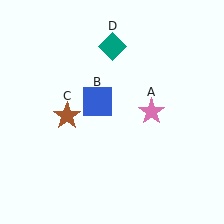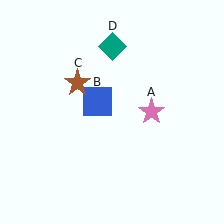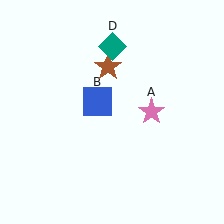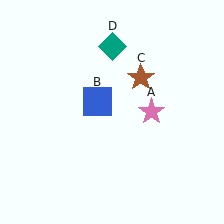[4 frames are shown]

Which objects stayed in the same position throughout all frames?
Pink star (object A) and blue square (object B) and teal diamond (object D) remained stationary.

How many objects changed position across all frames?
1 object changed position: brown star (object C).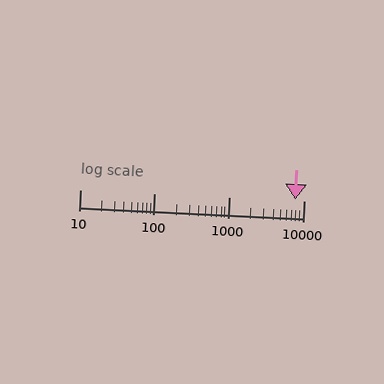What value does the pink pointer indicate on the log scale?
The pointer indicates approximately 7800.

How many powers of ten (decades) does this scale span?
The scale spans 3 decades, from 10 to 10000.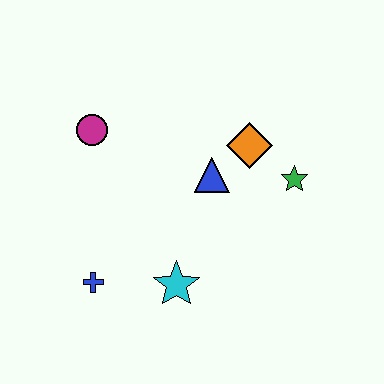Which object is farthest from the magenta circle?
The green star is farthest from the magenta circle.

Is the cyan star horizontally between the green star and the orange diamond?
No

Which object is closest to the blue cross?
The cyan star is closest to the blue cross.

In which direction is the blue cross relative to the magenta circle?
The blue cross is below the magenta circle.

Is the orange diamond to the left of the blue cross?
No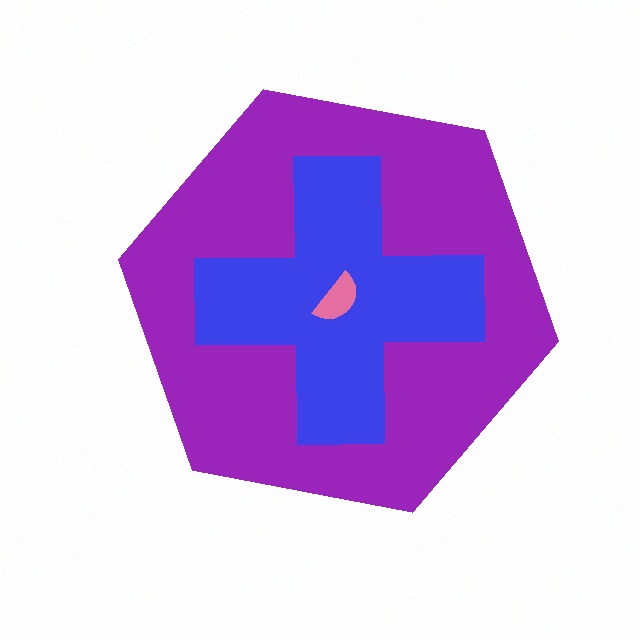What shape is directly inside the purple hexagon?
The blue cross.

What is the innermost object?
The pink semicircle.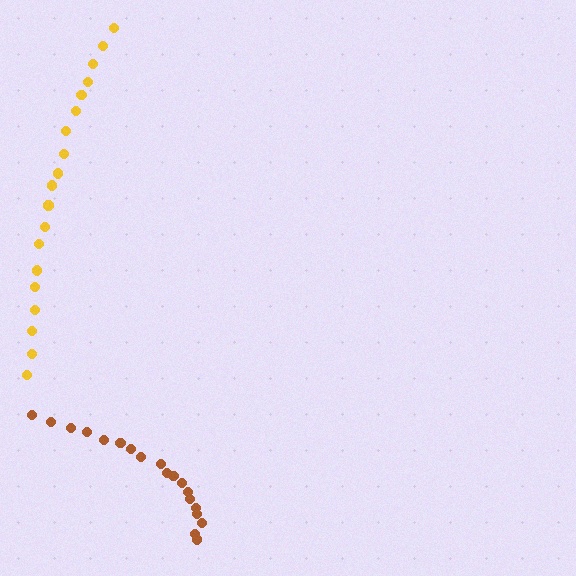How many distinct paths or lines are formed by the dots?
There are 2 distinct paths.